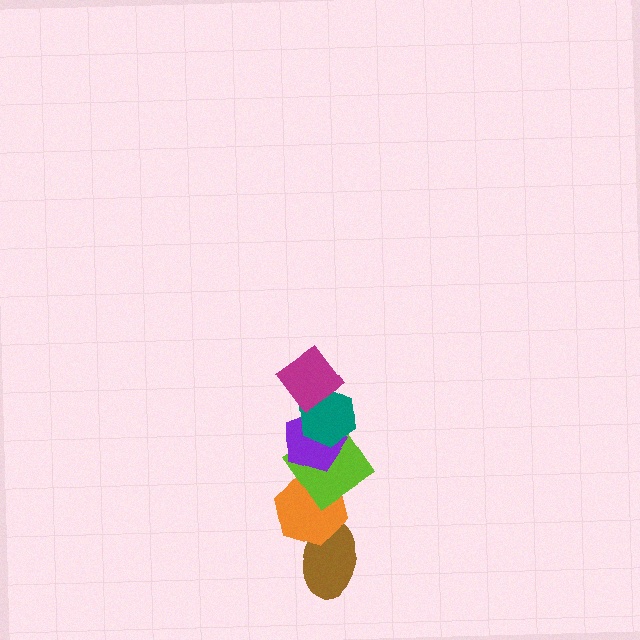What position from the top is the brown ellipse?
The brown ellipse is 6th from the top.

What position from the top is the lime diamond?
The lime diamond is 4th from the top.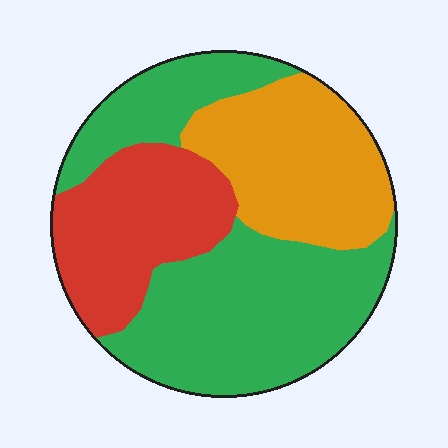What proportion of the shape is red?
Red covers 24% of the shape.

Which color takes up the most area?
Green, at roughly 50%.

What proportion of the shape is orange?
Orange takes up about one quarter (1/4) of the shape.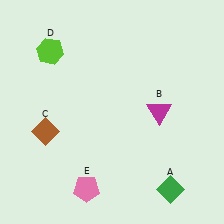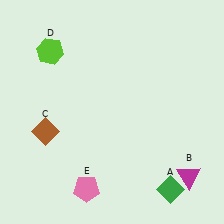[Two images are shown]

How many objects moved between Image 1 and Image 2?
1 object moved between the two images.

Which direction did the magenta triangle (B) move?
The magenta triangle (B) moved down.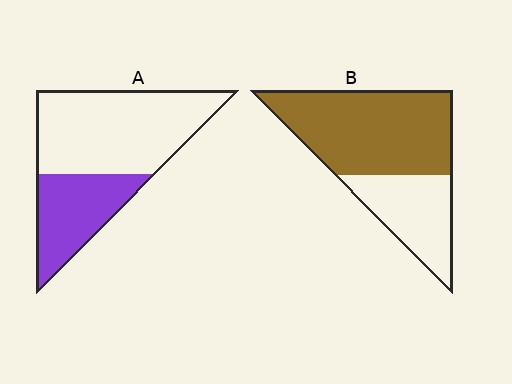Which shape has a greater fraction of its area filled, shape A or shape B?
Shape B.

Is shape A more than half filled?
No.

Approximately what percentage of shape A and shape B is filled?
A is approximately 35% and B is approximately 65%.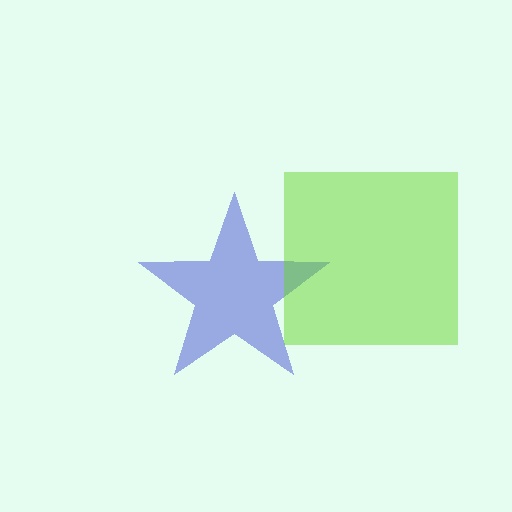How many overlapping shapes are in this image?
There are 2 overlapping shapes in the image.